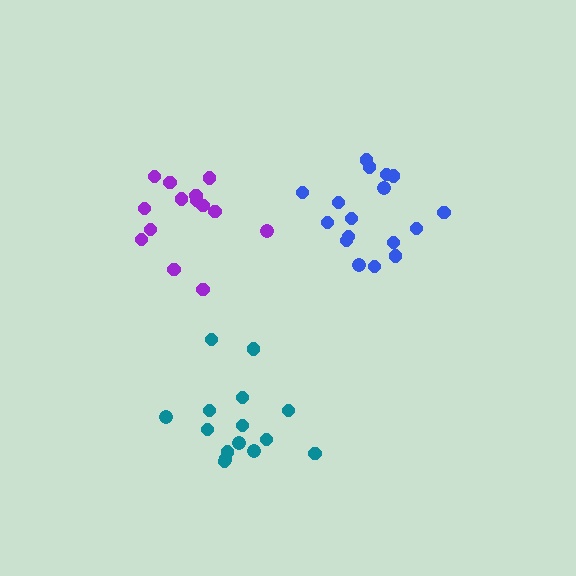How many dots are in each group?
Group 1: 17 dots, Group 2: 15 dots, Group 3: 14 dots (46 total).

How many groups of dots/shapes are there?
There are 3 groups.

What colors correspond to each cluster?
The clusters are colored: blue, teal, purple.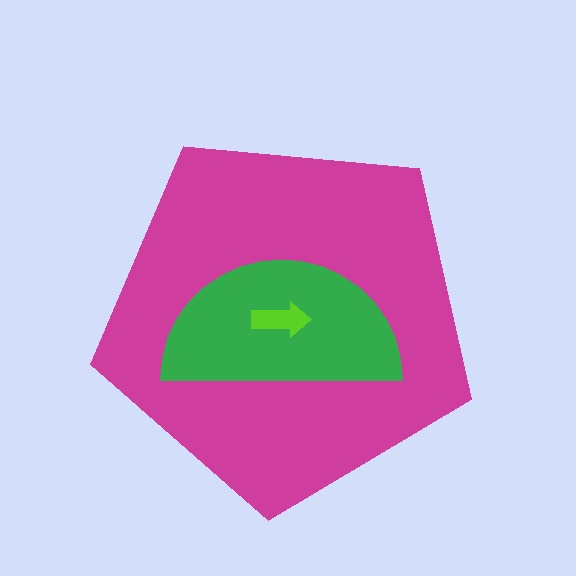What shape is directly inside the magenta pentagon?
The green semicircle.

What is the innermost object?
The lime arrow.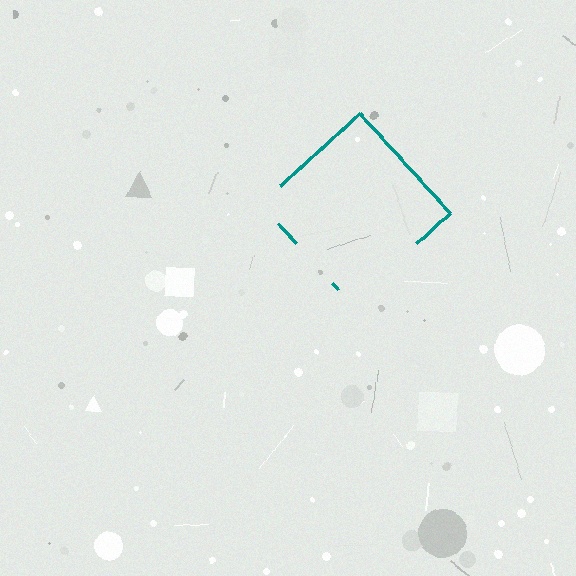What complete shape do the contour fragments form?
The contour fragments form a diamond.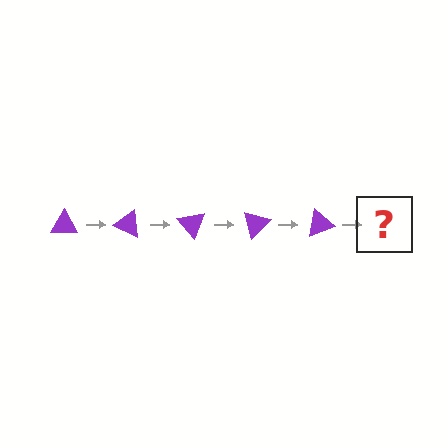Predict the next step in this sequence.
The next step is a purple triangle rotated 125 degrees.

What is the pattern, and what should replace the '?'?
The pattern is that the triangle rotates 25 degrees each step. The '?' should be a purple triangle rotated 125 degrees.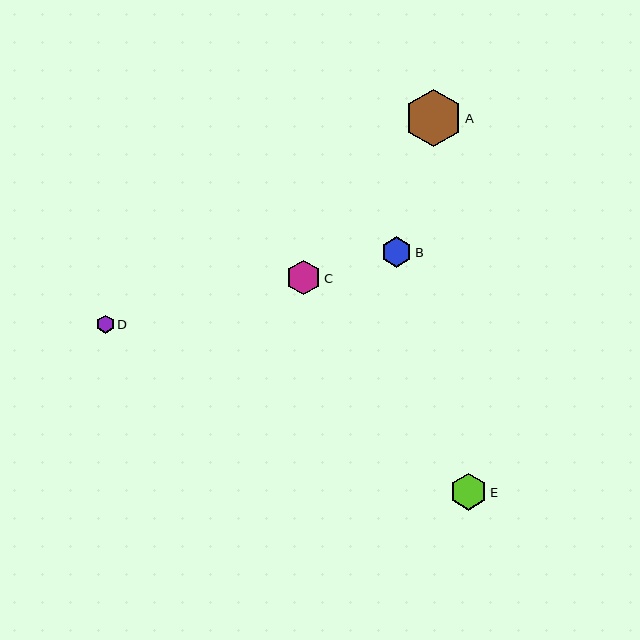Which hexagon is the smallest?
Hexagon D is the smallest with a size of approximately 18 pixels.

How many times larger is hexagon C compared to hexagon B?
Hexagon C is approximately 1.1 times the size of hexagon B.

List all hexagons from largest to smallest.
From largest to smallest: A, E, C, B, D.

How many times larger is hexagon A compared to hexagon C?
Hexagon A is approximately 1.7 times the size of hexagon C.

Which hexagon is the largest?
Hexagon A is the largest with a size of approximately 57 pixels.